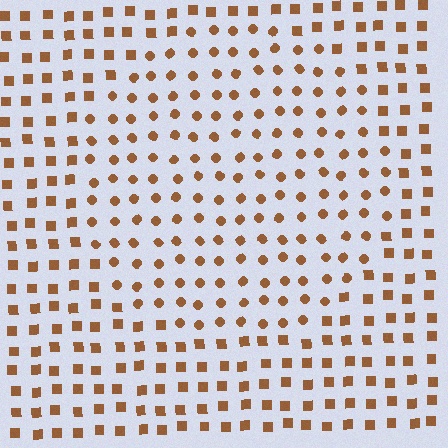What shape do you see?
I see a circle.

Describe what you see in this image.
The image is filled with small brown elements arranged in a uniform grid. A circle-shaped region contains circles, while the surrounding area contains squares. The boundary is defined purely by the change in element shape.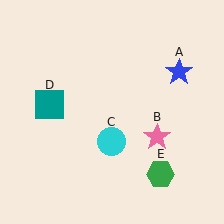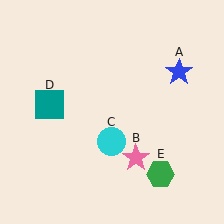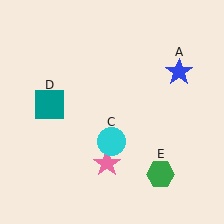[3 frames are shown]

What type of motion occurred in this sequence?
The pink star (object B) rotated clockwise around the center of the scene.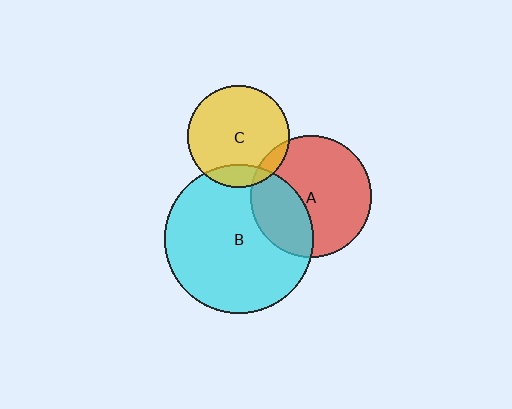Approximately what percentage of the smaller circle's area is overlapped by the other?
Approximately 10%.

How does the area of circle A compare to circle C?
Approximately 1.4 times.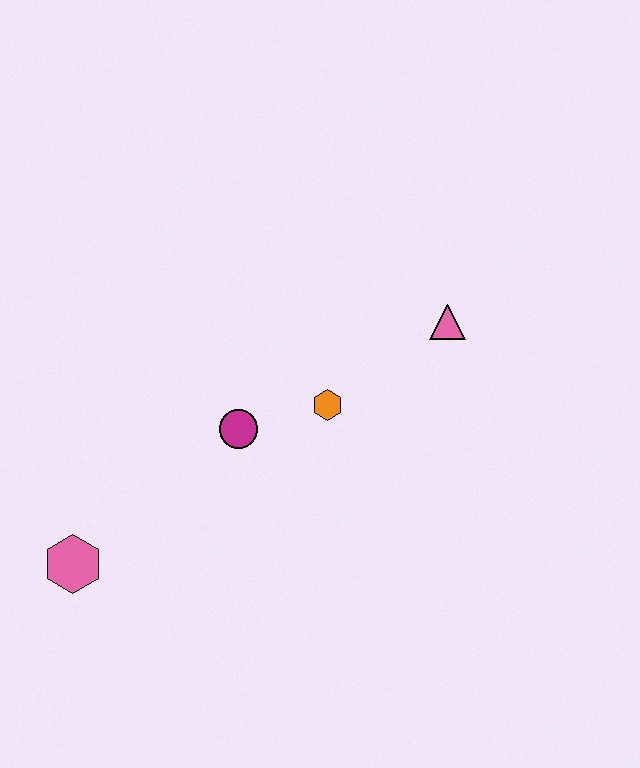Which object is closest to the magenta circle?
The orange hexagon is closest to the magenta circle.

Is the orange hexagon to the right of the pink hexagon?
Yes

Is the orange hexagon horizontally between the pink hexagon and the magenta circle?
No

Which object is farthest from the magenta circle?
The pink triangle is farthest from the magenta circle.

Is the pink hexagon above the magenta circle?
No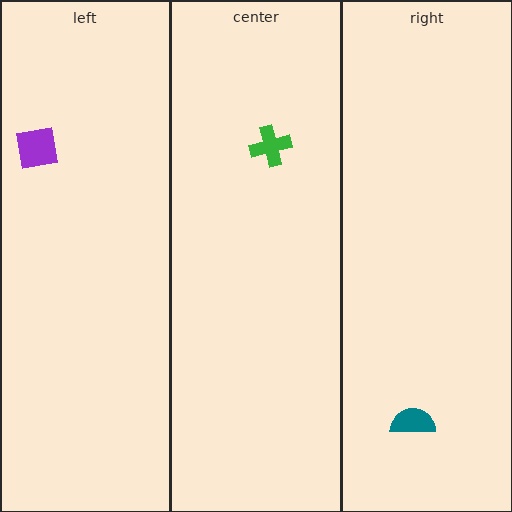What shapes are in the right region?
The teal semicircle.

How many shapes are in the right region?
1.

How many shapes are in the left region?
1.